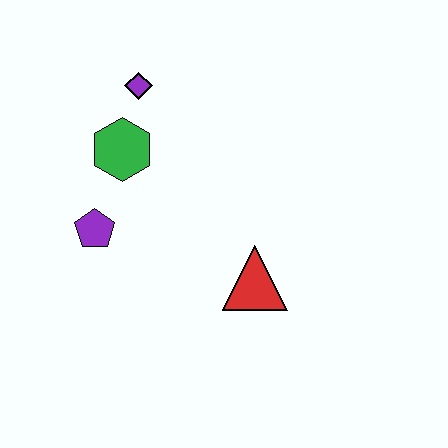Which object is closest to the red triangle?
The purple pentagon is closest to the red triangle.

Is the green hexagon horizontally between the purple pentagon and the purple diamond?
Yes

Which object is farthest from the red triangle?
The purple diamond is farthest from the red triangle.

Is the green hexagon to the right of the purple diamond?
No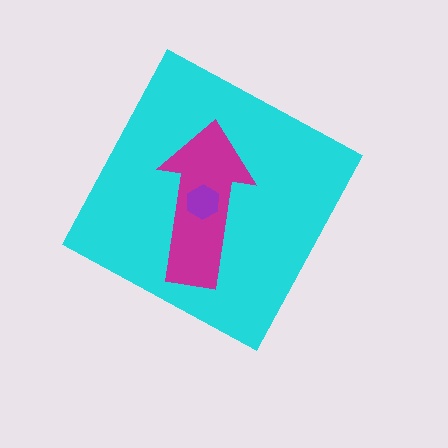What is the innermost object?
The purple hexagon.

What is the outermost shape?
The cyan diamond.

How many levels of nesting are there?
3.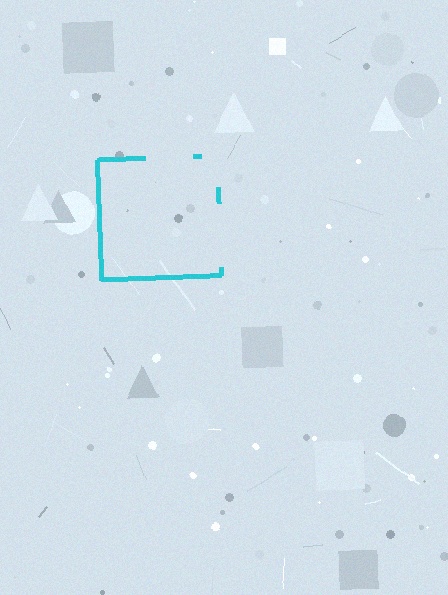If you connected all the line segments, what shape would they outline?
They would outline a square.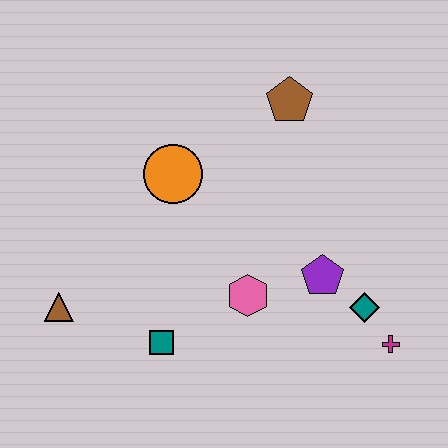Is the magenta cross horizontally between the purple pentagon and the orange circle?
No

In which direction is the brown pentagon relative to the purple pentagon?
The brown pentagon is above the purple pentagon.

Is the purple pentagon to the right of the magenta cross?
No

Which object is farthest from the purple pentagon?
The brown triangle is farthest from the purple pentagon.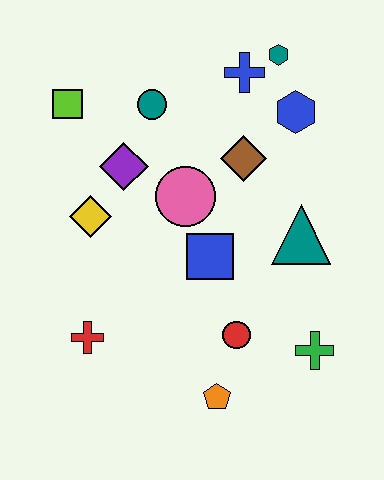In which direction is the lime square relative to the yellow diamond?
The lime square is above the yellow diamond.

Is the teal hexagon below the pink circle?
No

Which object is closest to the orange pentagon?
The red circle is closest to the orange pentagon.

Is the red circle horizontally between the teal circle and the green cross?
Yes